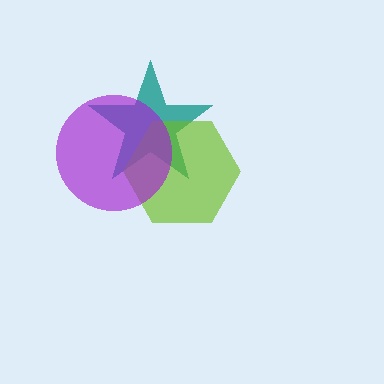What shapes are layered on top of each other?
The layered shapes are: a teal star, a lime hexagon, a purple circle.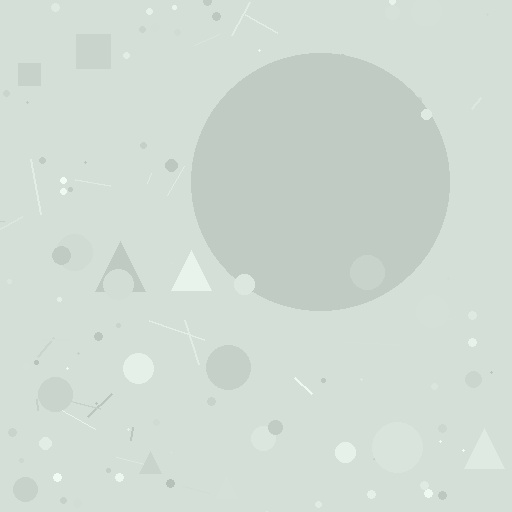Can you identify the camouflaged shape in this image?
The camouflaged shape is a circle.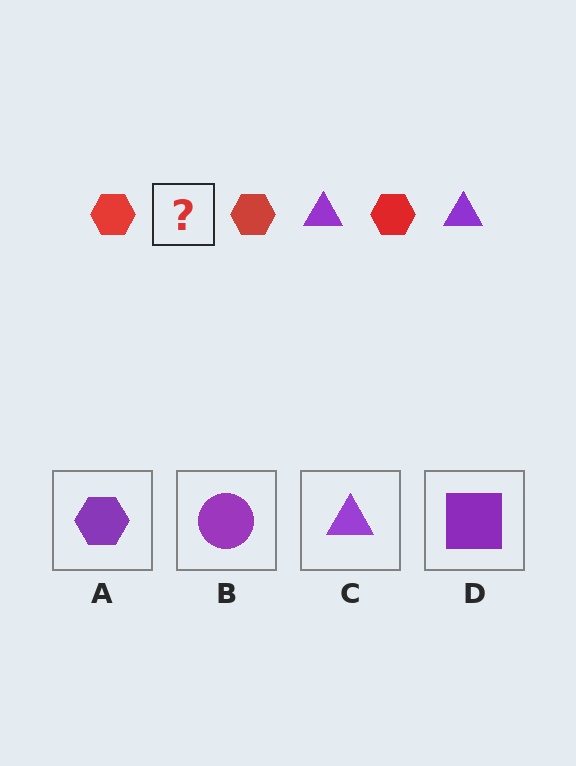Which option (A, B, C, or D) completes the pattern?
C.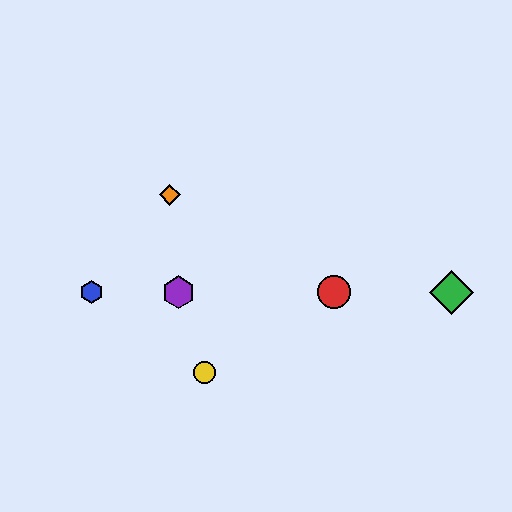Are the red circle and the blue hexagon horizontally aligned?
Yes, both are at y≈292.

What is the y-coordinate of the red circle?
The red circle is at y≈292.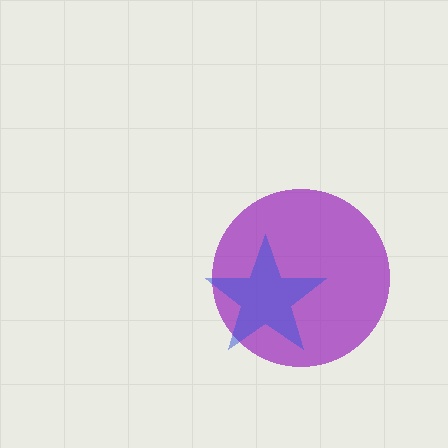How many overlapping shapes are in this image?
There are 2 overlapping shapes in the image.